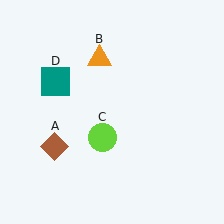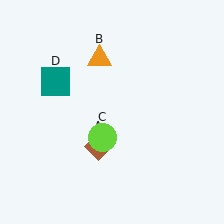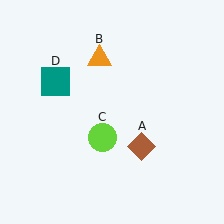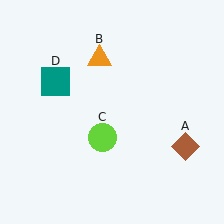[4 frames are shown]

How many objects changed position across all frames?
1 object changed position: brown diamond (object A).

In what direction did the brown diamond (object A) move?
The brown diamond (object A) moved right.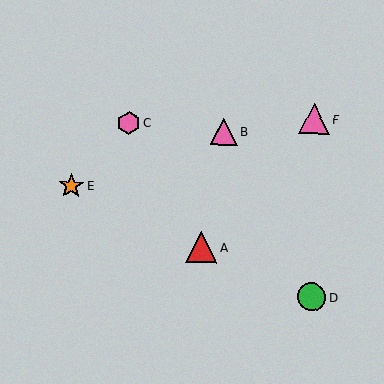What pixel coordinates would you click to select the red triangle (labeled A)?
Click at (201, 247) to select the red triangle A.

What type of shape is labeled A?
Shape A is a red triangle.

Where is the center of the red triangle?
The center of the red triangle is at (201, 247).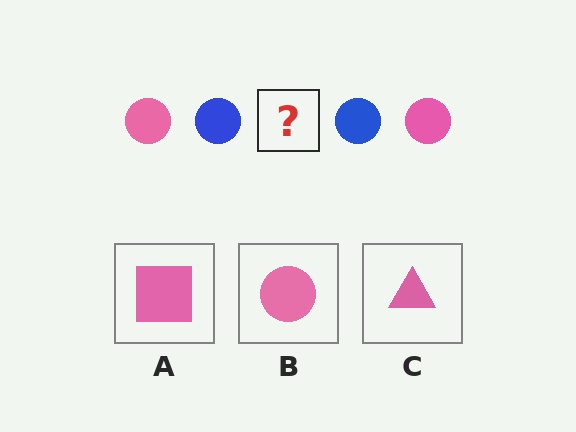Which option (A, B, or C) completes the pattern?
B.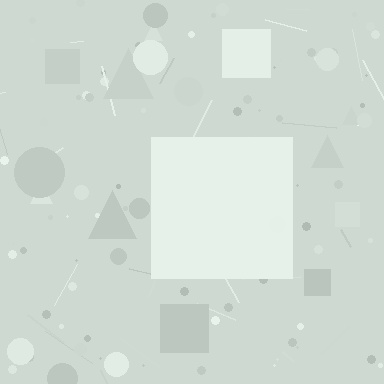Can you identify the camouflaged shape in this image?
The camouflaged shape is a square.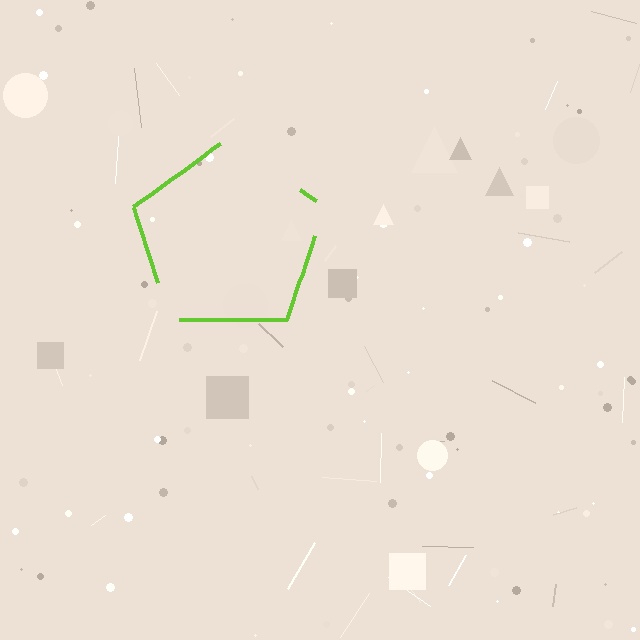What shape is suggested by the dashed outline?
The dashed outline suggests a pentagon.